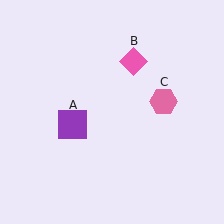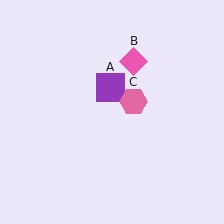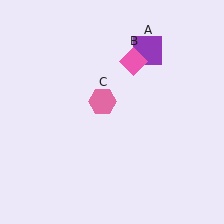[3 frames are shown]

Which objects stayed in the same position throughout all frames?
Pink diamond (object B) remained stationary.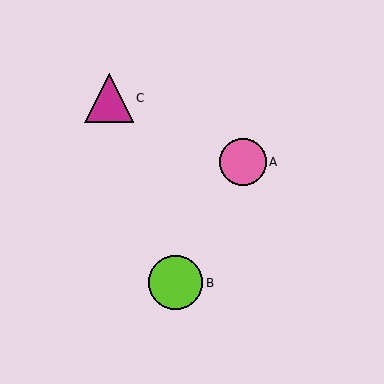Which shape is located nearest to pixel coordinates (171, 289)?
The lime circle (labeled B) at (176, 283) is nearest to that location.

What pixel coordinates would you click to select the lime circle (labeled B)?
Click at (176, 283) to select the lime circle B.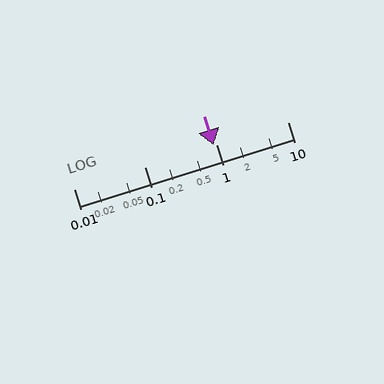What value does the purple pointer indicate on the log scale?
The pointer indicates approximately 0.91.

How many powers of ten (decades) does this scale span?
The scale spans 3 decades, from 0.01 to 10.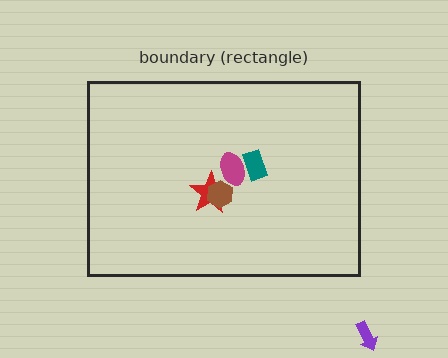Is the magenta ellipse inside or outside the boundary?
Inside.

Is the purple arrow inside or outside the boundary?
Outside.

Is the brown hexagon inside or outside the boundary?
Inside.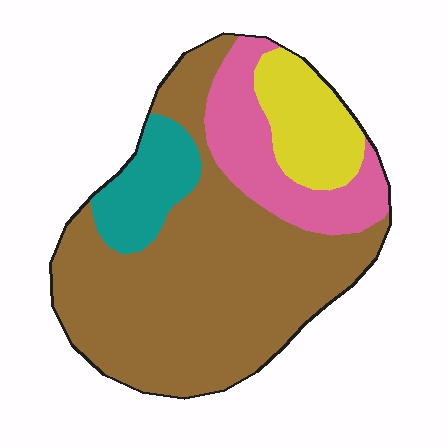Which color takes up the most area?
Brown, at roughly 60%.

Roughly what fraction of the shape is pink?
Pink covers 17% of the shape.